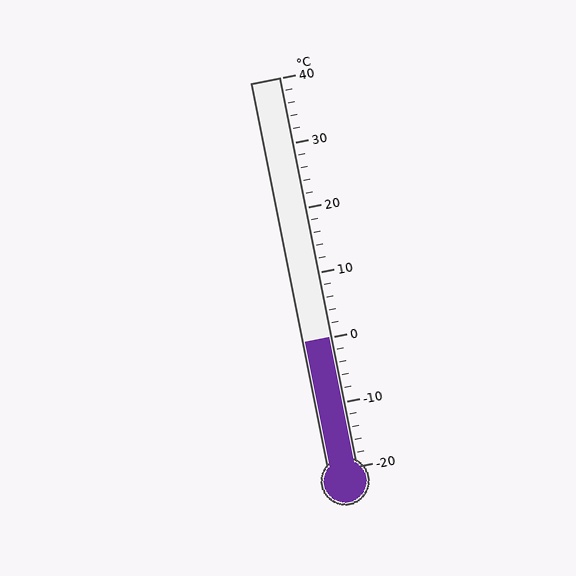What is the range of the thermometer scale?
The thermometer scale ranges from -20°C to 40°C.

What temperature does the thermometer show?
The thermometer shows approximately 0°C.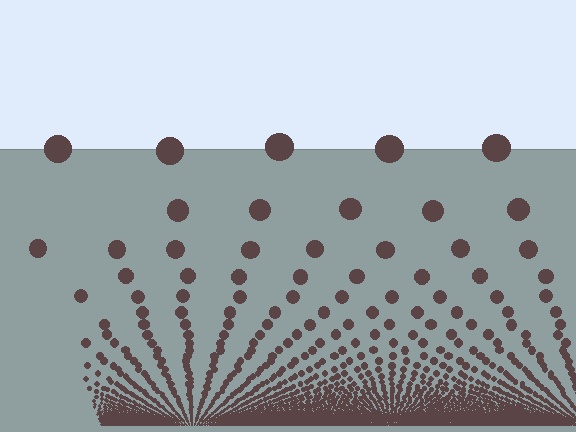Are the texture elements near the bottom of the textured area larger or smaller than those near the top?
Smaller. The gradient is inverted — elements near the bottom are smaller and denser.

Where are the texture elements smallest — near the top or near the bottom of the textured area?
Near the bottom.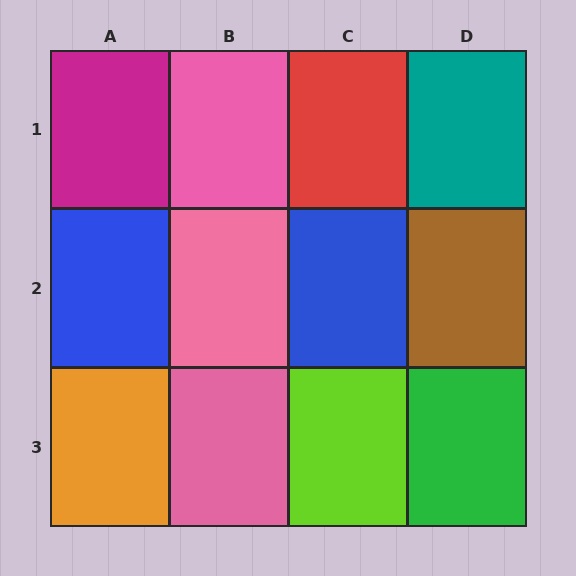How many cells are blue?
2 cells are blue.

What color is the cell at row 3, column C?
Lime.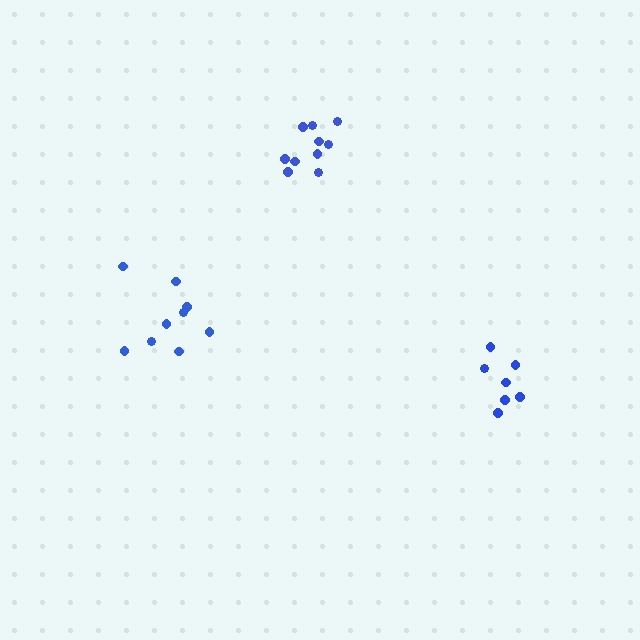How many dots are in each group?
Group 1: 10 dots, Group 2: 7 dots, Group 3: 9 dots (26 total).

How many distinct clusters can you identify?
There are 3 distinct clusters.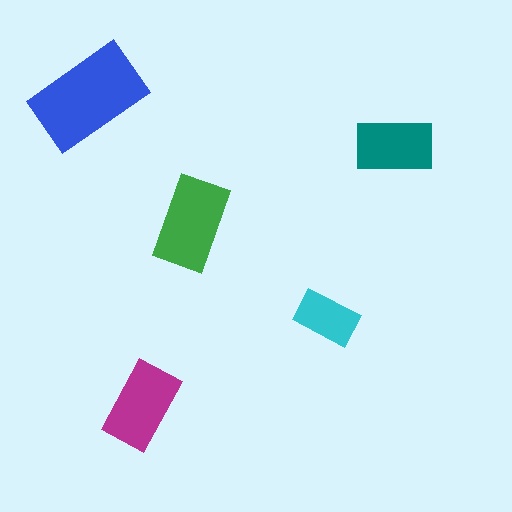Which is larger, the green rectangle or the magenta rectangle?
The green one.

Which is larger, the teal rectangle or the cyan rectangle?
The teal one.